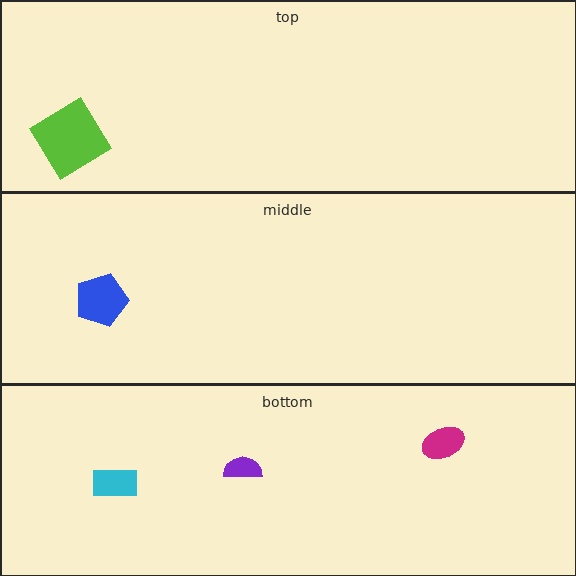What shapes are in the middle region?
The blue pentagon.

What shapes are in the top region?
The lime diamond.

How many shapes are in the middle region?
1.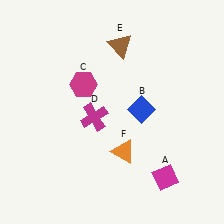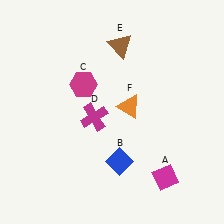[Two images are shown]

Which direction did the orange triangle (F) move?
The orange triangle (F) moved up.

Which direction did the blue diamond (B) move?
The blue diamond (B) moved down.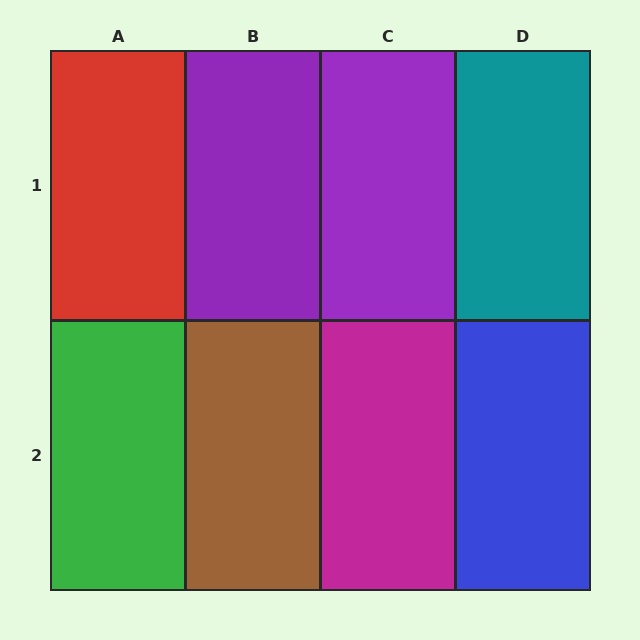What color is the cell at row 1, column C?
Purple.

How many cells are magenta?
1 cell is magenta.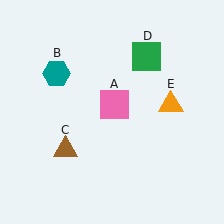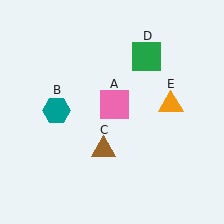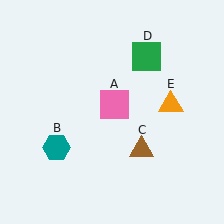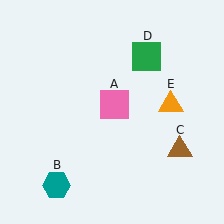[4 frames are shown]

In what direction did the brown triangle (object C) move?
The brown triangle (object C) moved right.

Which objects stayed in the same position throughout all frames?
Pink square (object A) and green square (object D) and orange triangle (object E) remained stationary.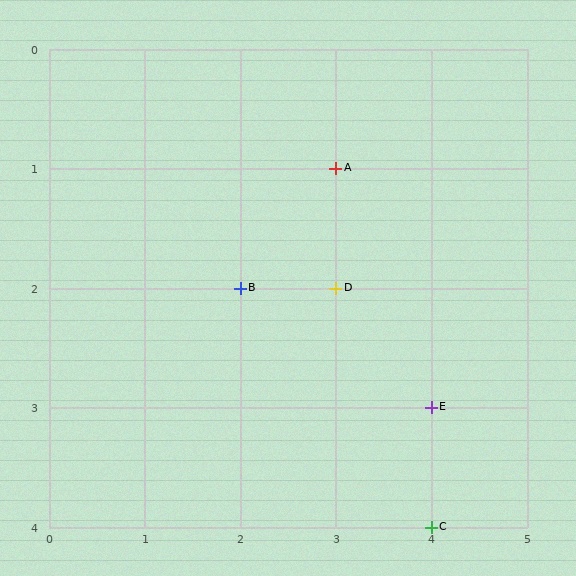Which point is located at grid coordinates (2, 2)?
Point B is at (2, 2).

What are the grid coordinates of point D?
Point D is at grid coordinates (3, 2).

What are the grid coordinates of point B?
Point B is at grid coordinates (2, 2).